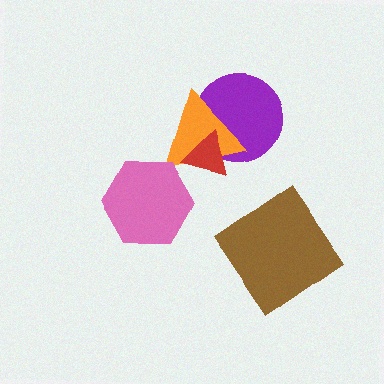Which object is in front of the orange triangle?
The red triangle is in front of the orange triangle.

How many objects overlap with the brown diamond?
0 objects overlap with the brown diamond.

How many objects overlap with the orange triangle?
2 objects overlap with the orange triangle.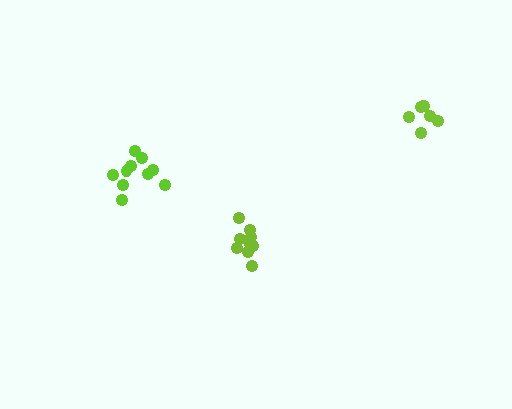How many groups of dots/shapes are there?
There are 3 groups.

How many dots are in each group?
Group 1: 7 dots, Group 2: 10 dots, Group 3: 9 dots (26 total).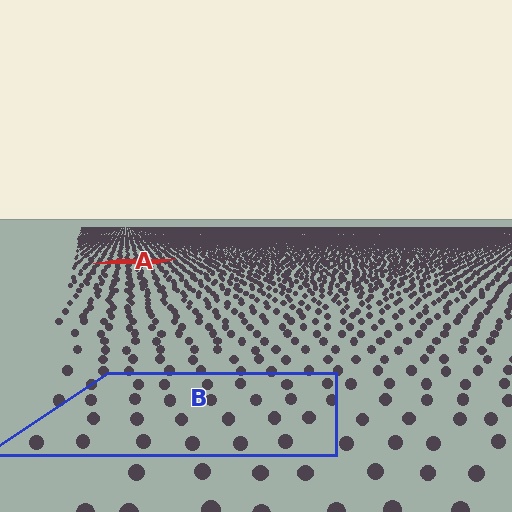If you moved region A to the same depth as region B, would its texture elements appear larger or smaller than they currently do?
They would appear larger. At a closer depth, the same texture elements are projected at a bigger on-screen size.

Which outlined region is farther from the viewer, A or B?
Region A is farther from the viewer — the texture elements inside it appear smaller and more densely packed.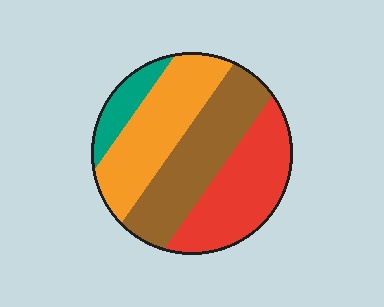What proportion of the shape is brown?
Brown covers roughly 30% of the shape.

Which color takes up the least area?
Teal, at roughly 10%.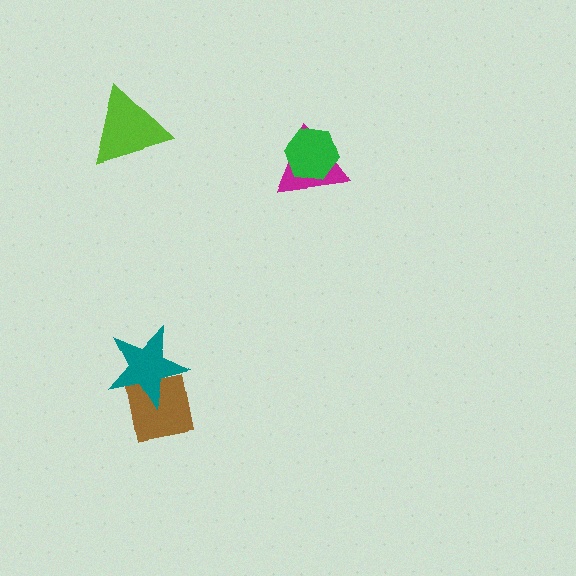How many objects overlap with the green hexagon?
1 object overlaps with the green hexagon.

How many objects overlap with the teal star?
1 object overlaps with the teal star.